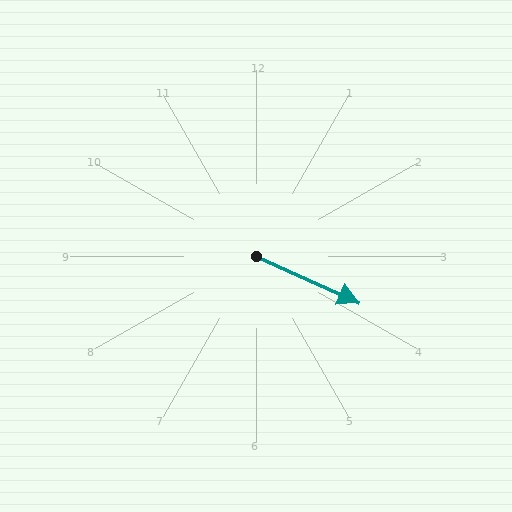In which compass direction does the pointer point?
Southeast.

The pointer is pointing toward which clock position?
Roughly 4 o'clock.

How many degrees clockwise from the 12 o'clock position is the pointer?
Approximately 114 degrees.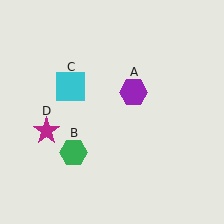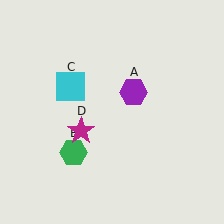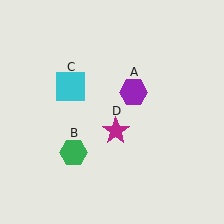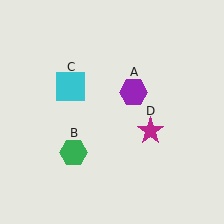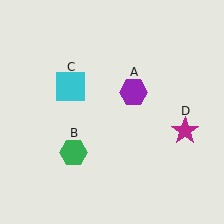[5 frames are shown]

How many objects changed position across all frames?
1 object changed position: magenta star (object D).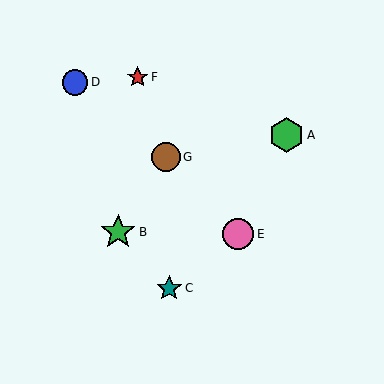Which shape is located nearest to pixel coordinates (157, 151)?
The brown circle (labeled G) at (166, 157) is nearest to that location.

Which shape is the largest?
The green star (labeled B) is the largest.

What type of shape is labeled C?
Shape C is a teal star.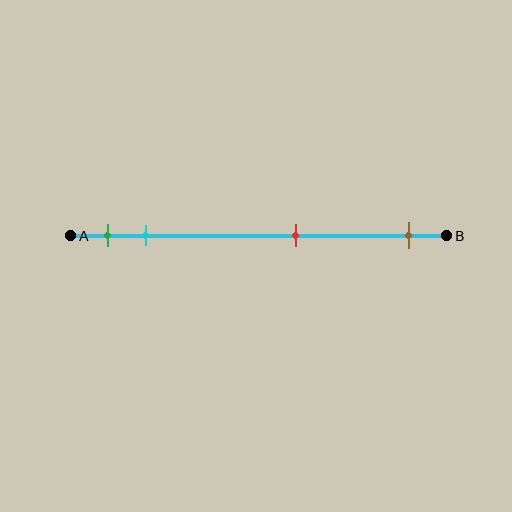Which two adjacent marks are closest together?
The green and cyan marks are the closest adjacent pair.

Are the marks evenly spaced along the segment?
No, the marks are not evenly spaced.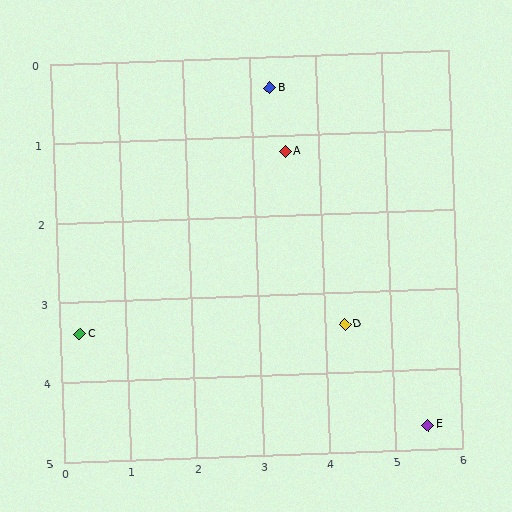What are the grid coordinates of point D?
Point D is at approximately (4.3, 3.4).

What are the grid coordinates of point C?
Point C is at approximately (0.3, 3.4).